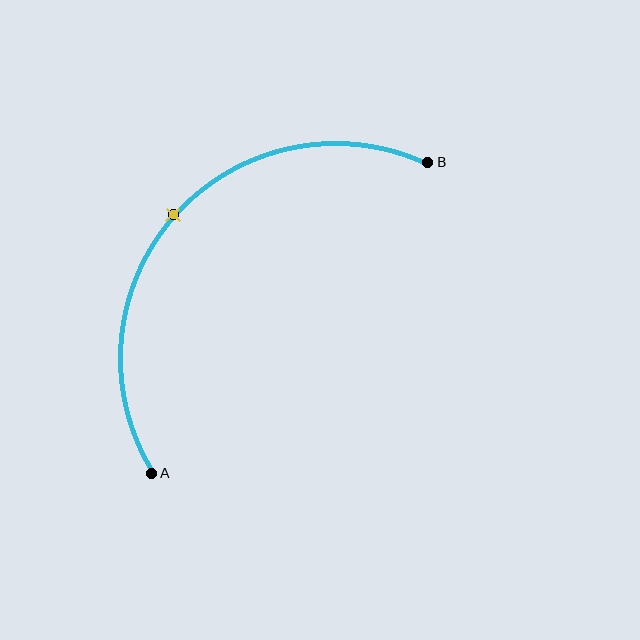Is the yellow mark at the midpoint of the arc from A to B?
Yes. The yellow mark lies on the arc at equal arc-length from both A and B — it is the arc midpoint.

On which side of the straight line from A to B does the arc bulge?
The arc bulges above and to the left of the straight line connecting A and B.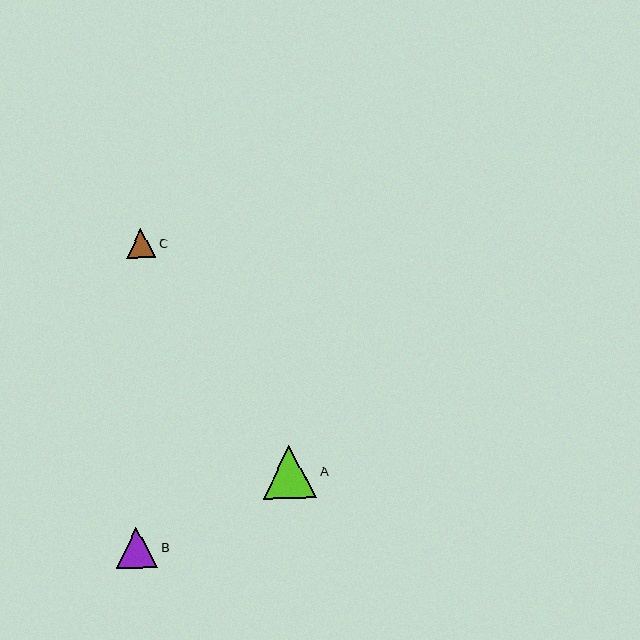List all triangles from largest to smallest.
From largest to smallest: A, B, C.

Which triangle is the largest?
Triangle A is the largest with a size of approximately 53 pixels.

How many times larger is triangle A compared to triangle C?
Triangle A is approximately 1.9 times the size of triangle C.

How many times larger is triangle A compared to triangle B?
Triangle A is approximately 1.3 times the size of triangle B.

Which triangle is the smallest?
Triangle C is the smallest with a size of approximately 29 pixels.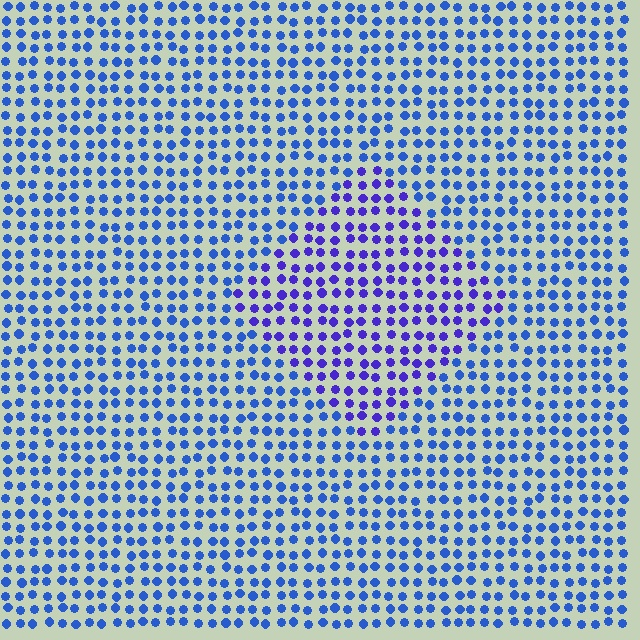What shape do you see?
I see a diamond.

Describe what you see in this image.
The image is filled with small blue elements in a uniform arrangement. A diamond-shaped region is visible where the elements are tinted to a slightly different hue, forming a subtle color boundary.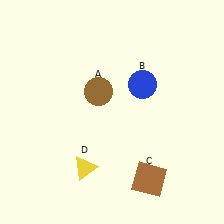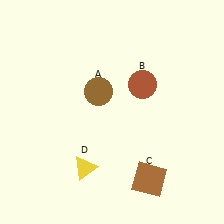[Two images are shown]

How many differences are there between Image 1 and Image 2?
There is 1 difference between the two images.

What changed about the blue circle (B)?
In Image 1, B is blue. In Image 2, it changed to brown.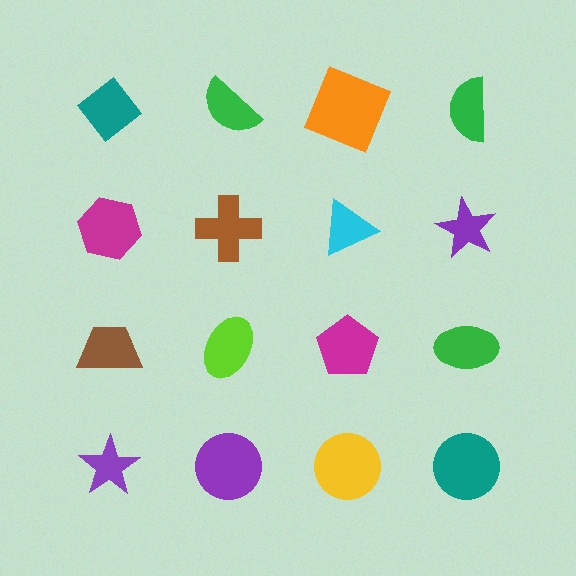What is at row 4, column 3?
A yellow circle.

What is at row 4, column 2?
A purple circle.